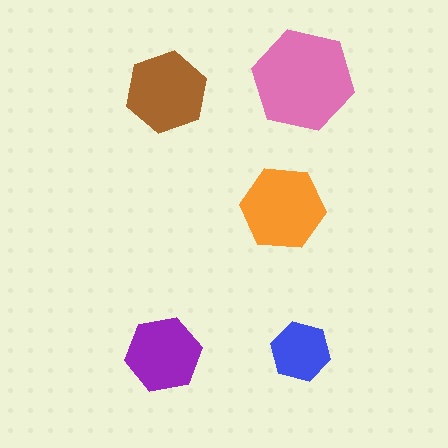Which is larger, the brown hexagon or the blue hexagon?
The brown one.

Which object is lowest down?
The purple hexagon is bottommost.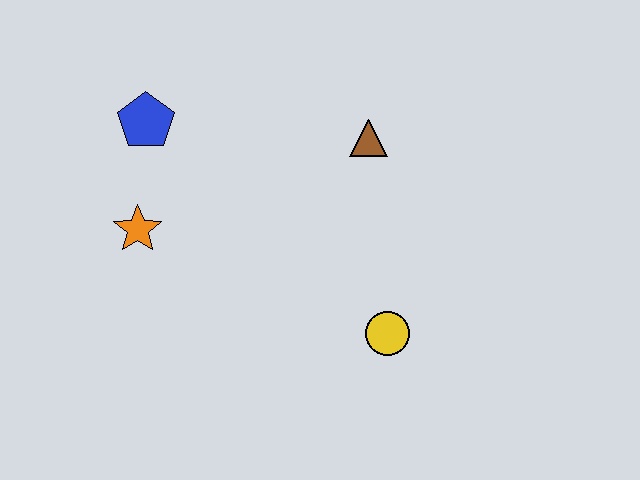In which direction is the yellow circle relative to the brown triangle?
The yellow circle is below the brown triangle.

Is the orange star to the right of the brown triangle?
No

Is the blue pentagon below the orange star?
No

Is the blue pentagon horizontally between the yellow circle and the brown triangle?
No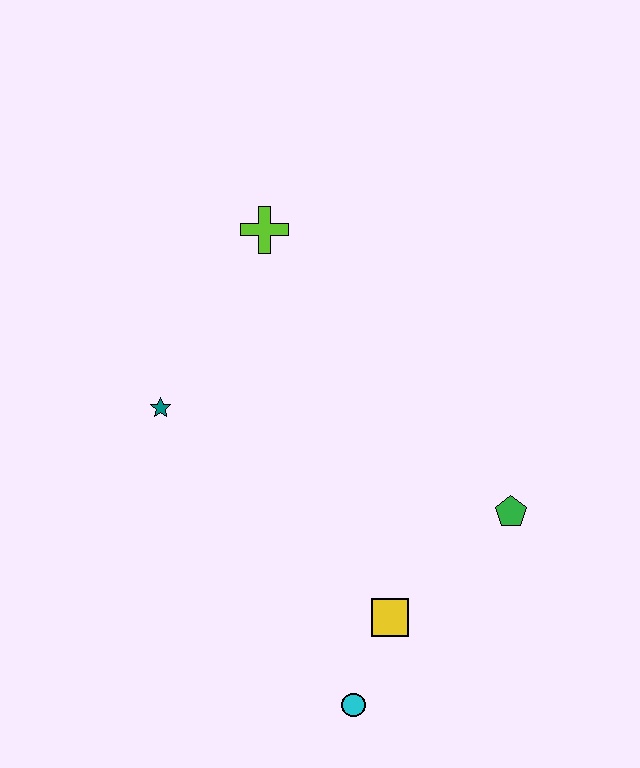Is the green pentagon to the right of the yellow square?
Yes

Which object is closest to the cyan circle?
The yellow square is closest to the cyan circle.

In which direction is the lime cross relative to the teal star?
The lime cross is above the teal star.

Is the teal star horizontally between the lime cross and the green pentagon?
No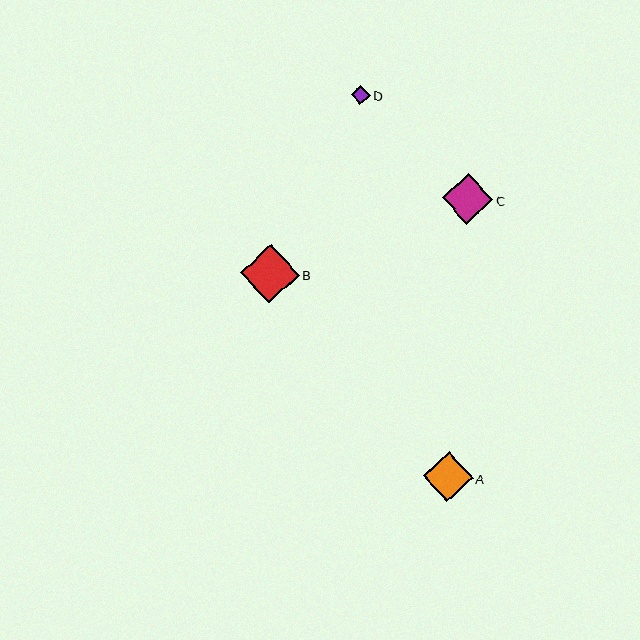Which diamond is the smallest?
Diamond D is the smallest with a size of approximately 19 pixels.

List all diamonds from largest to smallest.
From largest to smallest: B, C, A, D.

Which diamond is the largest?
Diamond B is the largest with a size of approximately 58 pixels.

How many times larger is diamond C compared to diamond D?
Diamond C is approximately 2.7 times the size of diamond D.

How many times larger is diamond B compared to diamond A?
Diamond B is approximately 1.2 times the size of diamond A.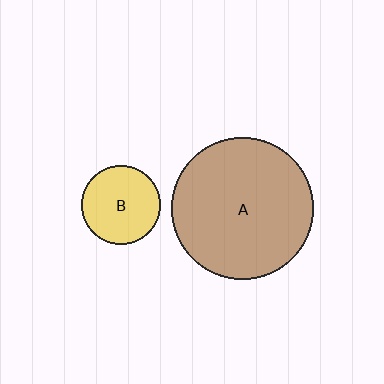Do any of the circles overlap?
No, none of the circles overlap.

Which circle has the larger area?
Circle A (brown).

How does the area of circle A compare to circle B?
Approximately 3.3 times.